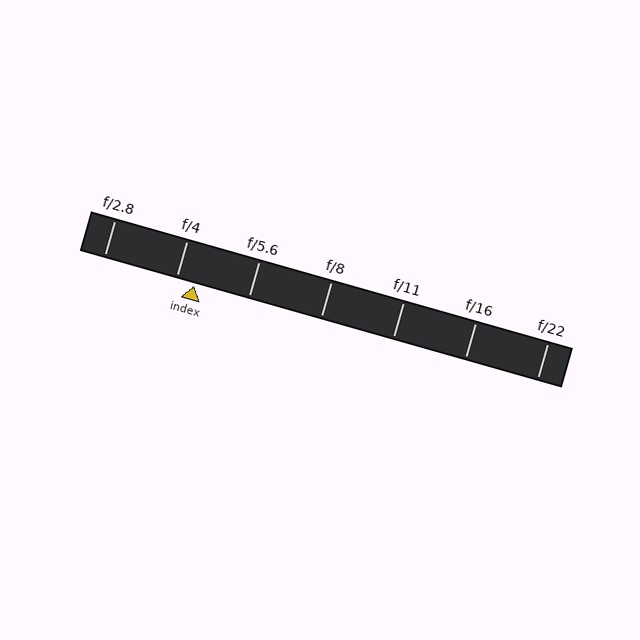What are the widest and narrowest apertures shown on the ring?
The widest aperture shown is f/2.8 and the narrowest is f/22.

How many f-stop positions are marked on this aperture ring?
There are 7 f-stop positions marked.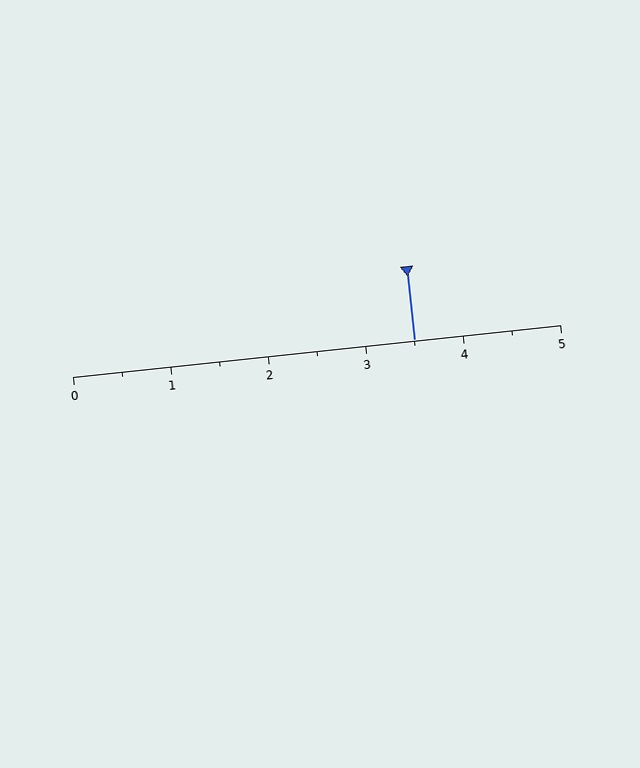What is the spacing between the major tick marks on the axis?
The major ticks are spaced 1 apart.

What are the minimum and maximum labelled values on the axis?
The axis runs from 0 to 5.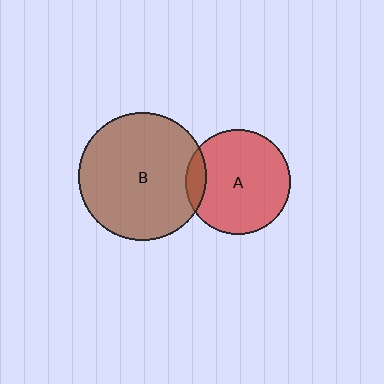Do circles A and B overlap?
Yes.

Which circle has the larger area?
Circle B (brown).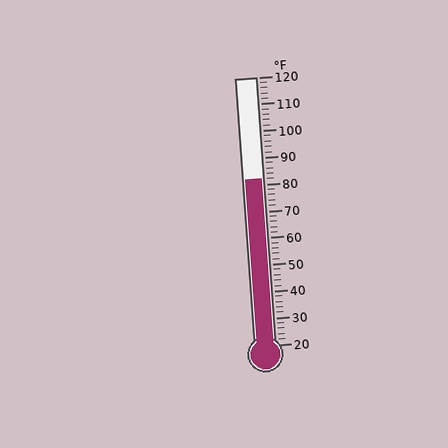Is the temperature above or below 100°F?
The temperature is below 100°F.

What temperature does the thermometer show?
The thermometer shows approximately 82°F.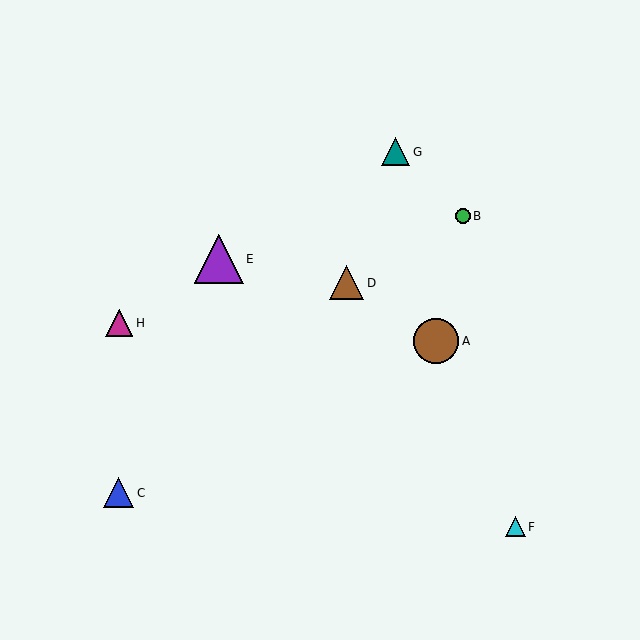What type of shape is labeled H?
Shape H is a magenta triangle.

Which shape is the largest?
The purple triangle (labeled E) is the largest.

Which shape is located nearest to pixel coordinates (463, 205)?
The green circle (labeled B) at (463, 216) is nearest to that location.